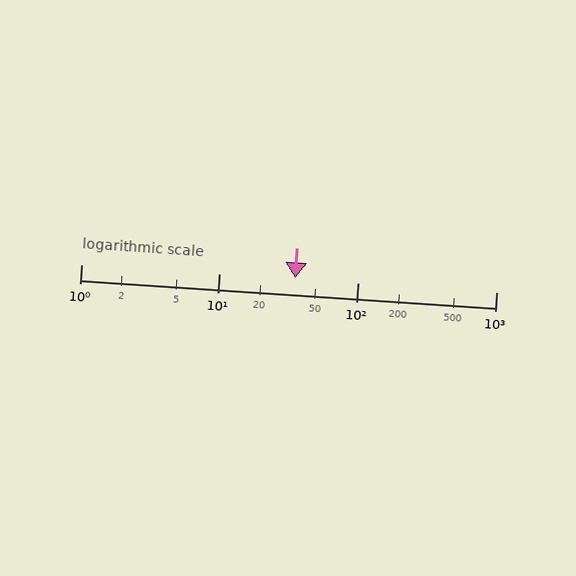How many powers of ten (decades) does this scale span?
The scale spans 3 decades, from 1 to 1000.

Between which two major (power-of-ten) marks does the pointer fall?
The pointer is between 10 and 100.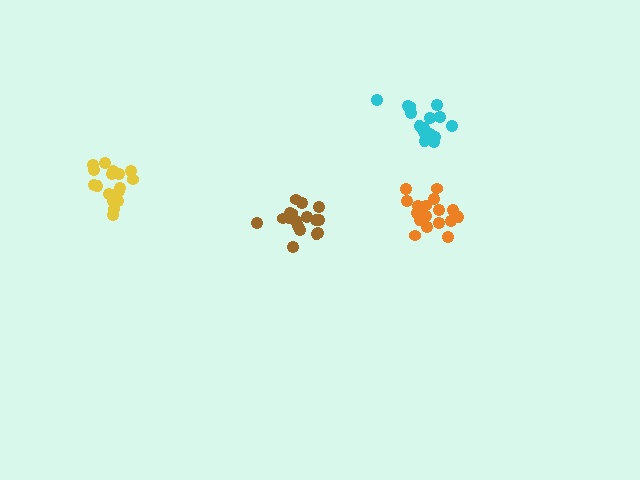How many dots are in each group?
Group 1: 19 dots, Group 2: 18 dots, Group 3: 16 dots, Group 4: 18 dots (71 total).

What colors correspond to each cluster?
The clusters are colored: orange, brown, cyan, yellow.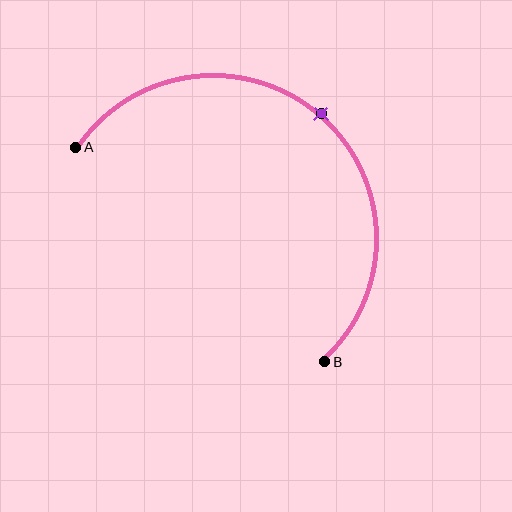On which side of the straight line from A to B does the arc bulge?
The arc bulges above and to the right of the straight line connecting A and B.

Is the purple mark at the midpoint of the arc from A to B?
Yes. The purple mark lies on the arc at equal arc-length from both A and B — it is the arc midpoint.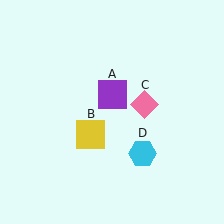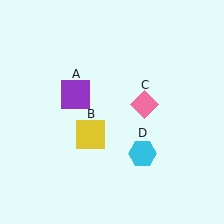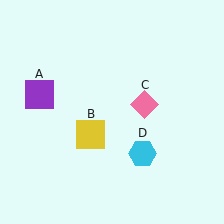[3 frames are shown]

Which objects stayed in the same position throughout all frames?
Yellow square (object B) and pink diamond (object C) and cyan hexagon (object D) remained stationary.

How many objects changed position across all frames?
1 object changed position: purple square (object A).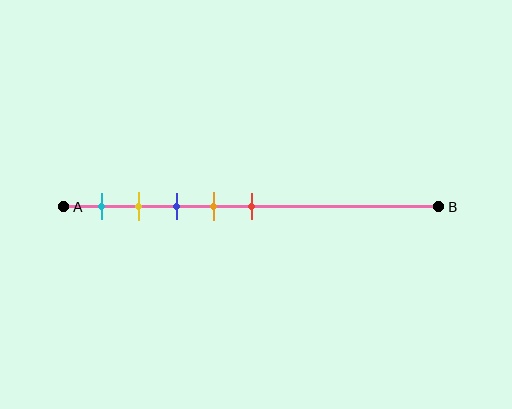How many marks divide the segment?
There are 5 marks dividing the segment.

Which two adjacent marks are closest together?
The yellow and blue marks are the closest adjacent pair.